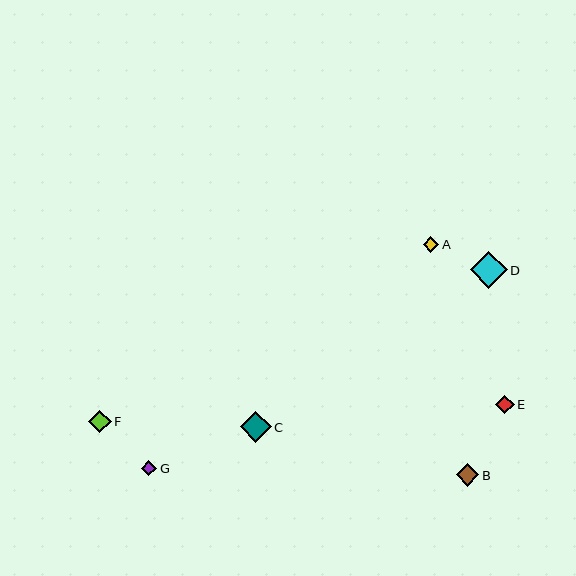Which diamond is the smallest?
Diamond A is the smallest with a size of approximately 15 pixels.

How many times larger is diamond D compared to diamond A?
Diamond D is approximately 2.4 times the size of diamond A.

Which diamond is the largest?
Diamond D is the largest with a size of approximately 37 pixels.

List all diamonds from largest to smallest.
From largest to smallest: D, C, F, B, E, G, A.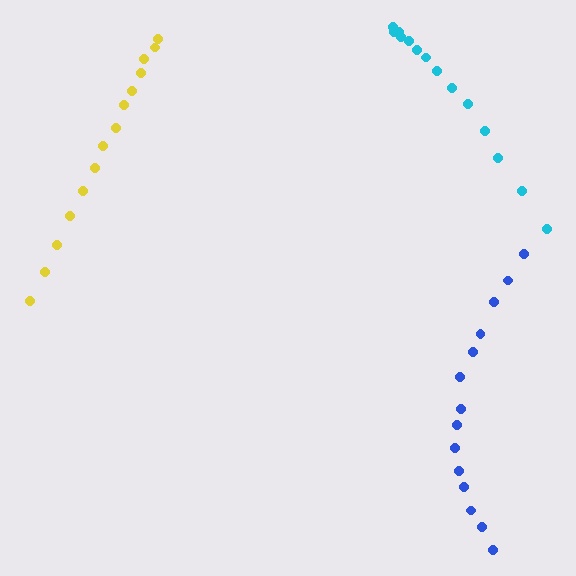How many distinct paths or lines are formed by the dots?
There are 3 distinct paths.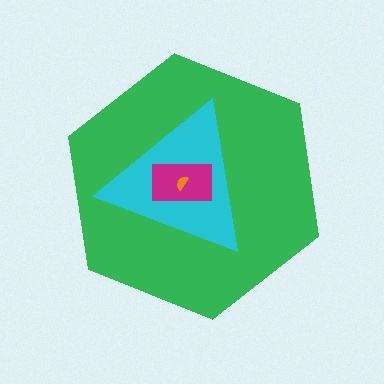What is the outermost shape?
The green hexagon.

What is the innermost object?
The orange semicircle.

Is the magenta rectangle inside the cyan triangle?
Yes.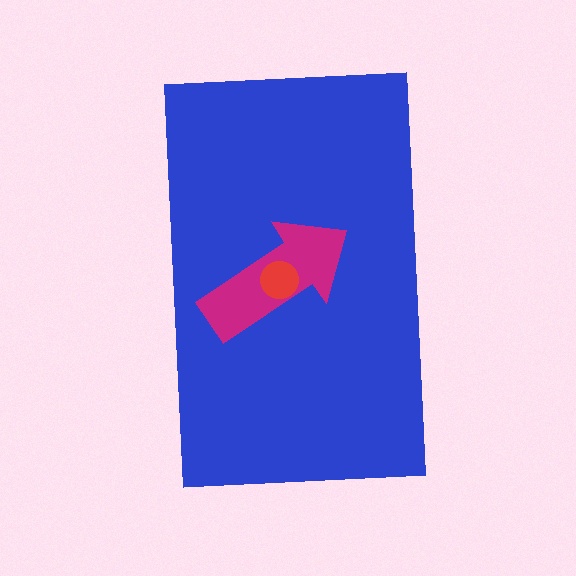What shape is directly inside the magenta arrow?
The red circle.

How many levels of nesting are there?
3.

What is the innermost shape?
The red circle.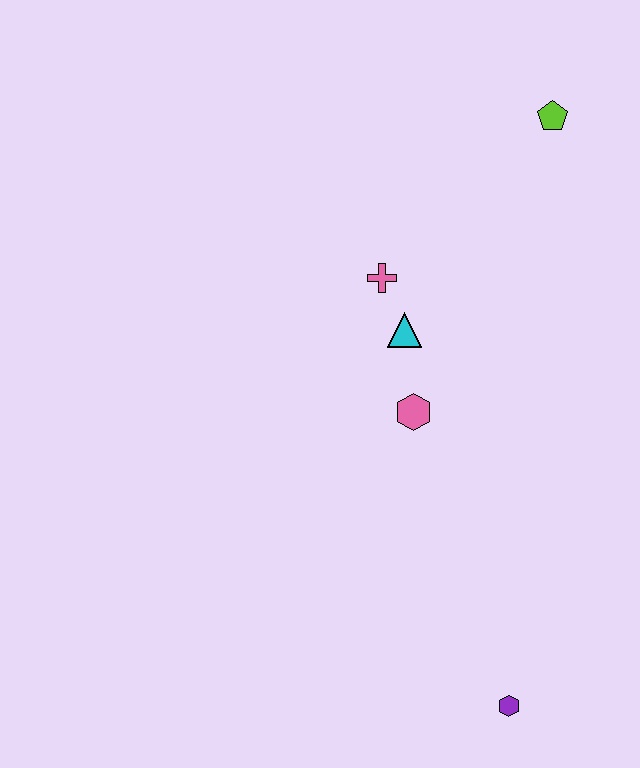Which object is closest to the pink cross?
The cyan triangle is closest to the pink cross.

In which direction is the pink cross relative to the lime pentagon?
The pink cross is to the left of the lime pentagon.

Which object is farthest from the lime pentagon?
The purple hexagon is farthest from the lime pentagon.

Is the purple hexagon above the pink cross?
No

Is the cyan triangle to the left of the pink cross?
No